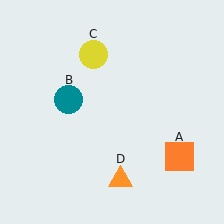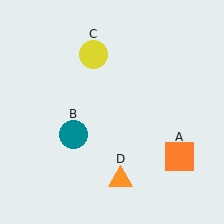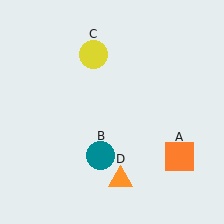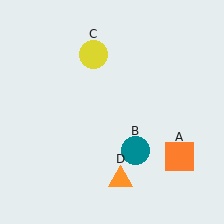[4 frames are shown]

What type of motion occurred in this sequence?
The teal circle (object B) rotated counterclockwise around the center of the scene.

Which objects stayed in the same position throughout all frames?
Orange square (object A) and yellow circle (object C) and orange triangle (object D) remained stationary.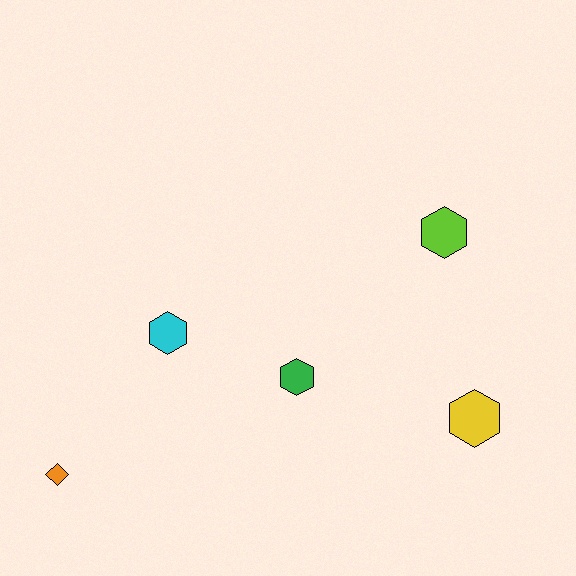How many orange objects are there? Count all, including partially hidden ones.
There is 1 orange object.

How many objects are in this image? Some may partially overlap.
There are 5 objects.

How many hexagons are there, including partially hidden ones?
There are 4 hexagons.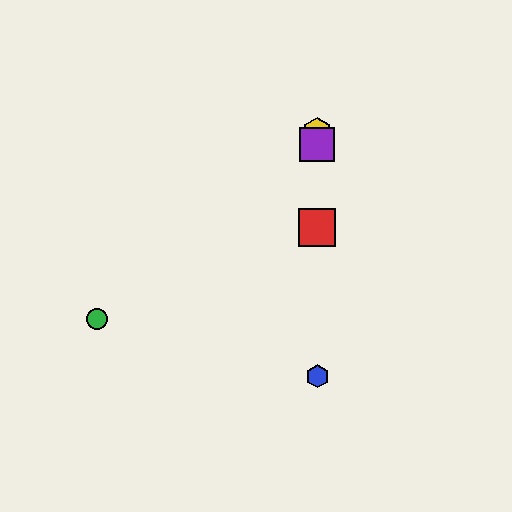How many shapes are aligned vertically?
4 shapes (the red square, the blue hexagon, the yellow hexagon, the purple square) are aligned vertically.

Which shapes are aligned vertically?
The red square, the blue hexagon, the yellow hexagon, the purple square are aligned vertically.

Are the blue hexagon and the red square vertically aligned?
Yes, both are at x≈317.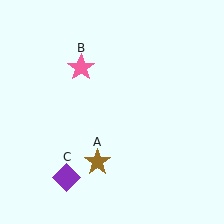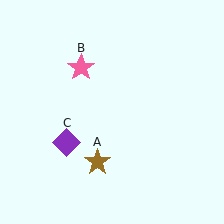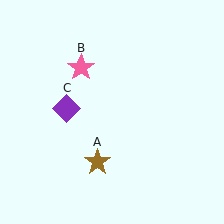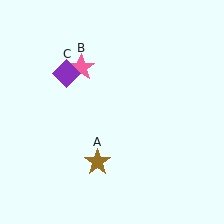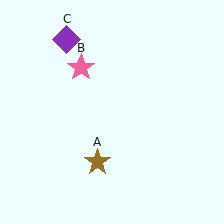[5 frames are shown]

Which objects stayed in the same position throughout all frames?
Brown star (object A) and pink star (object B) remained stationary.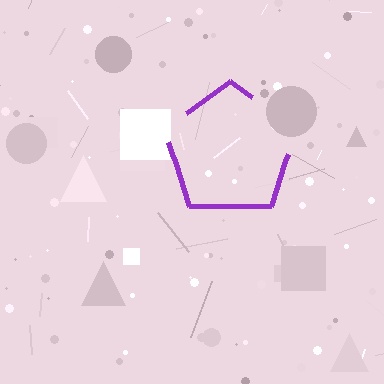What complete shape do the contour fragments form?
The contour fragments form a pentagon.